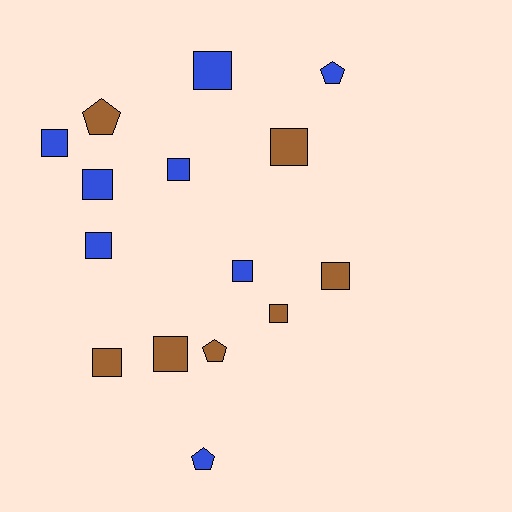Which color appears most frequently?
Blue, with 8 objects.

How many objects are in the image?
There are 15 objects.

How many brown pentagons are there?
There are 2 brown pentagons.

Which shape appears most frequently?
Square, with 11 objects.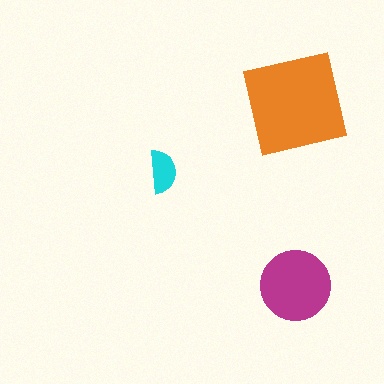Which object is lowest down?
The magenta circle is bottommost.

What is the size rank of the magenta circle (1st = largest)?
2nd.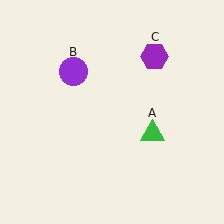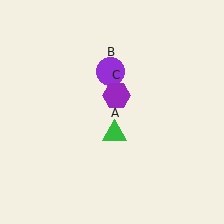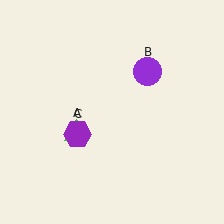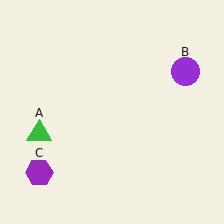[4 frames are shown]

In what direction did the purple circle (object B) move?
The purple circle (object B) moved right.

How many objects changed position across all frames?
3 objects changed position: green triangle (object A), purple circle (object B), purple hexagon (object C).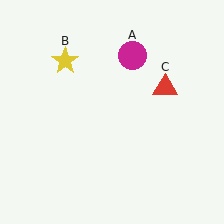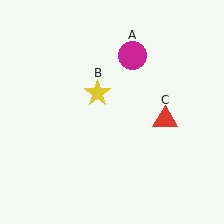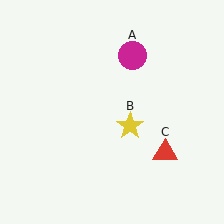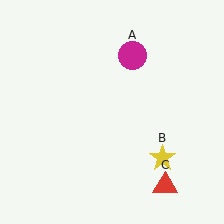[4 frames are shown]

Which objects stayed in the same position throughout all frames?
Magenta circle (object A) remained stationary.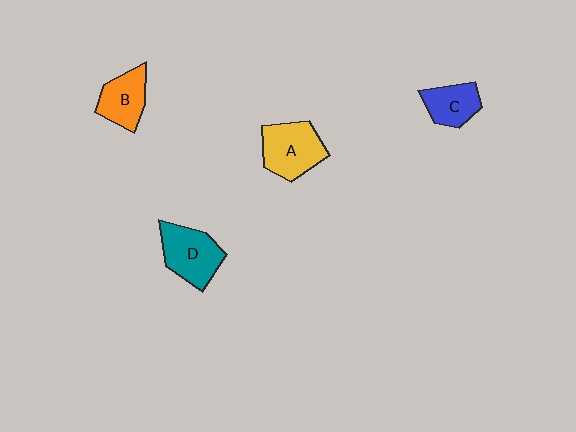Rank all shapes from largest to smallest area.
From largest to smallest: A (yellow), D (teal), B (orange), C (blue).